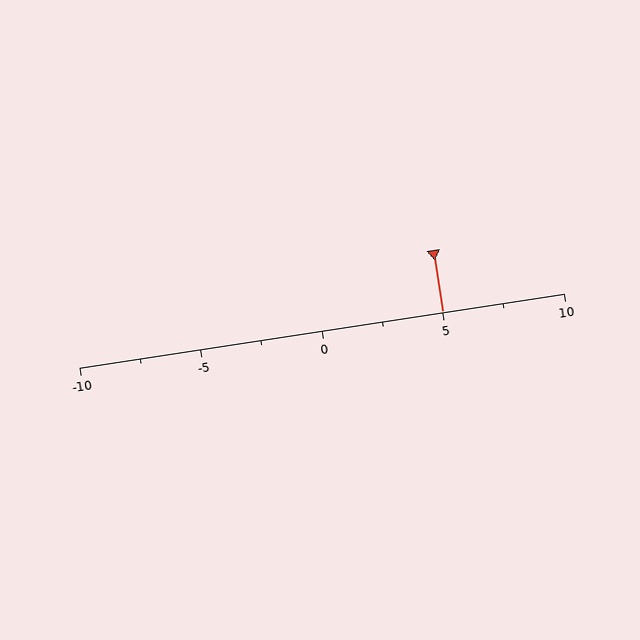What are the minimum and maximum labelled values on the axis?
The axis runs from -10 to 10.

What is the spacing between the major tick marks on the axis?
The major ticks are spaced 5 apart.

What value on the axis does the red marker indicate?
The marker indicates approximately 5.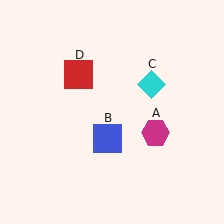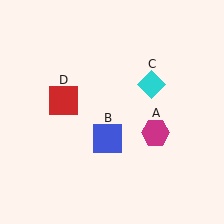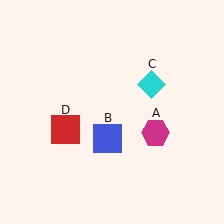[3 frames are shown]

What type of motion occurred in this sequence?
The red square (object D) rotated counterclockwise around the center of the scene.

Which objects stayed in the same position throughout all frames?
Magenta hexagon (object A) and blue square (object B) and cyan diamond (object C) remained stationary.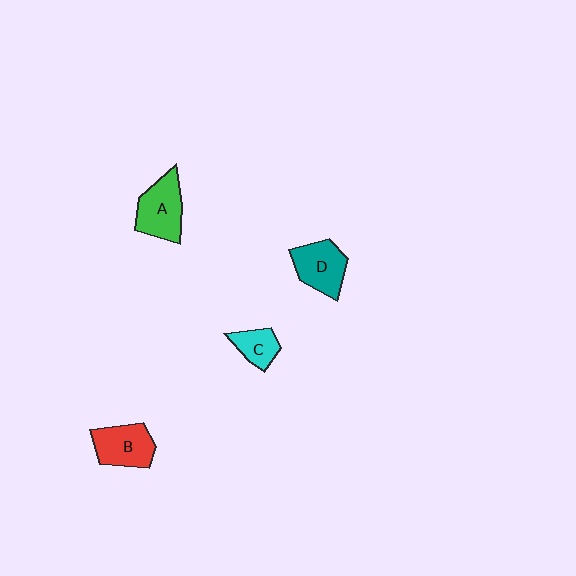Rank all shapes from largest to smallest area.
From largest to smallest: A (green), B (red), D (teal), C (cyan).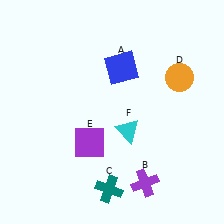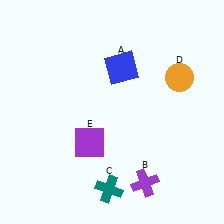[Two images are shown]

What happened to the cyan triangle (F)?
The cyan triangle (F) was removed in Image 2. It was in the bottom-right area of Image 1.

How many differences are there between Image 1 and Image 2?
There is 1 difference between the two images.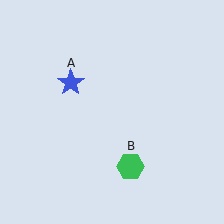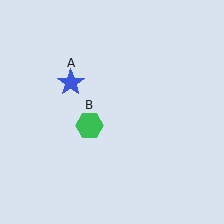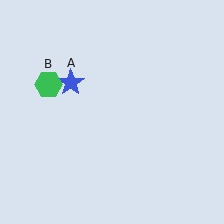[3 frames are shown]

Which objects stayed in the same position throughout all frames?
Blue star (object A) remained stationary.